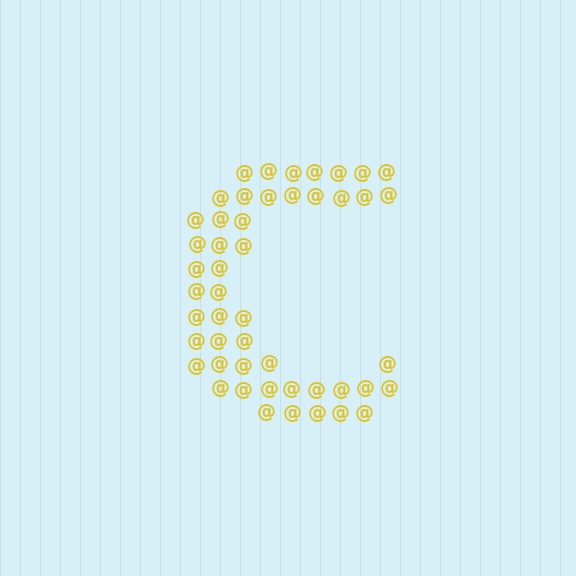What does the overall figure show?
The overall figure shows the letter C.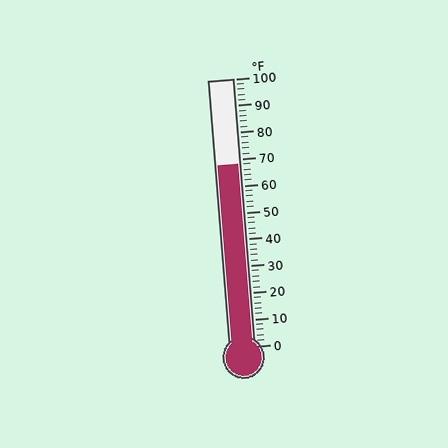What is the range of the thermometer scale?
The thermometer scale ranges from 0°F to 100°F.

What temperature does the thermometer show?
The thermometer shows approximately 68°F.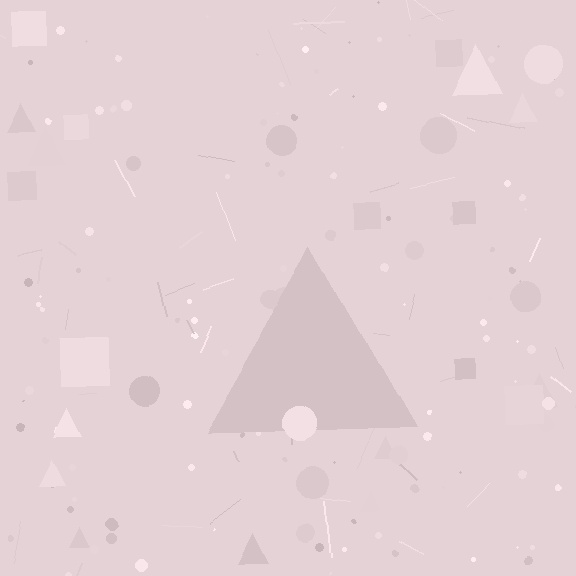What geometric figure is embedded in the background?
A triangle is embedded in the background.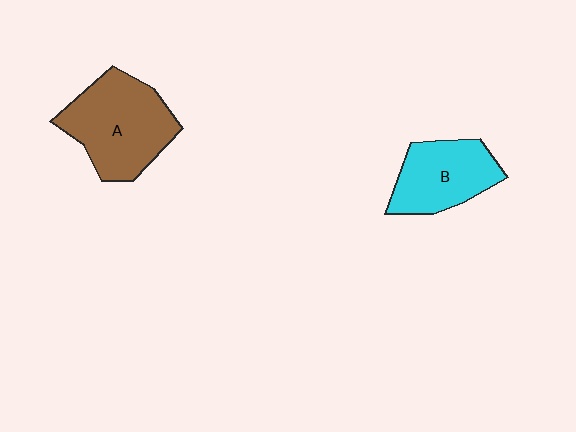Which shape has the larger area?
Shape A (brown).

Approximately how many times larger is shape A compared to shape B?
Approximately 1.3 times.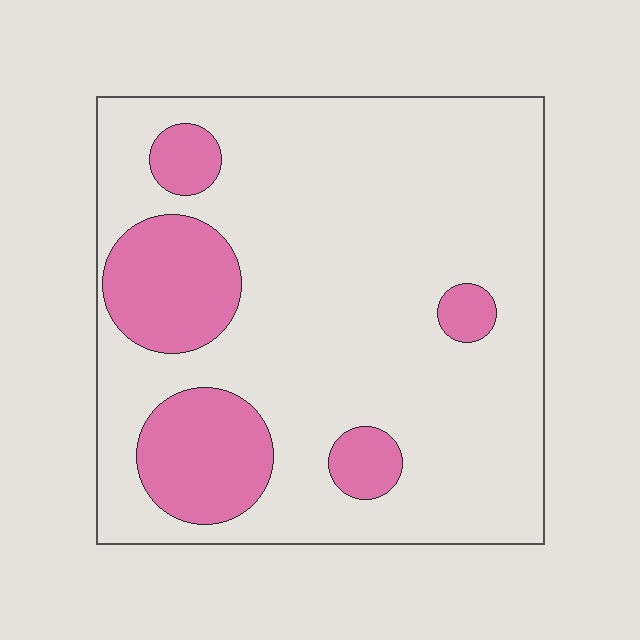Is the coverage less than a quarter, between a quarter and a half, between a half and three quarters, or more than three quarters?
Less than a quarter.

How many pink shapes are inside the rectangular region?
5.